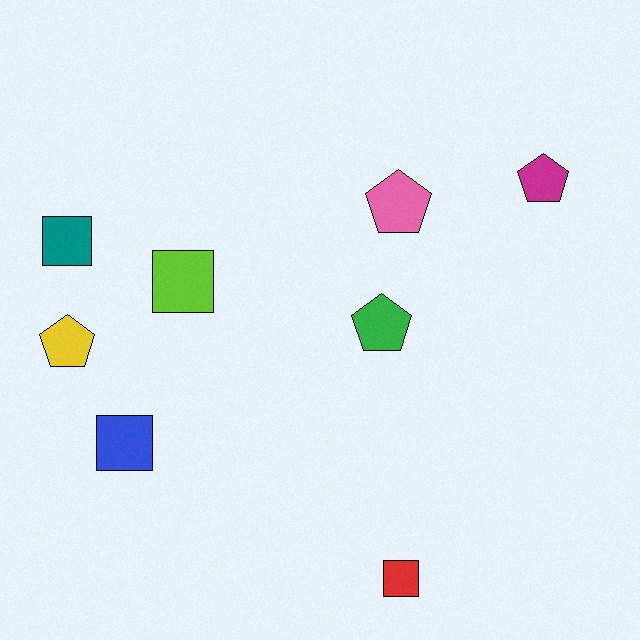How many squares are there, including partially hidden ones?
There are 4 squares.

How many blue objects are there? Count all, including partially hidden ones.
There is 1 blue object.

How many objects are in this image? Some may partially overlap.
There are 8 objects.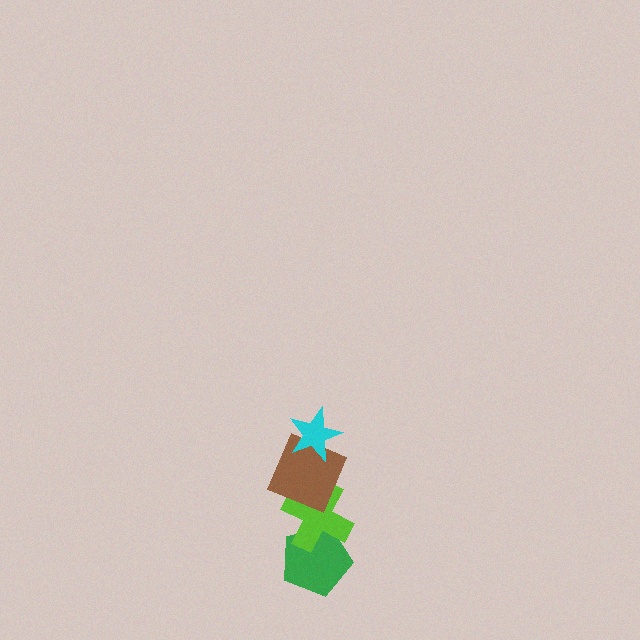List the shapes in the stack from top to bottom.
From top to bottom: the cyan star, the brown square, the lime cross, the green pentagon.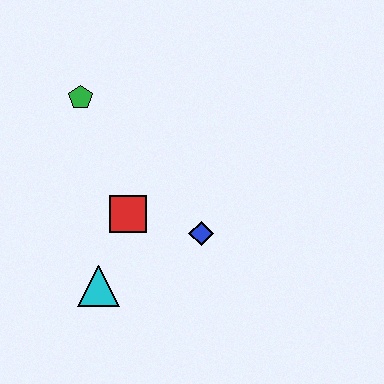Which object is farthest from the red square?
The green pentagon is farthest from the red square.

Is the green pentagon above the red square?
Yes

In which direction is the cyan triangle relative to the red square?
The cyan triangle is below the red square.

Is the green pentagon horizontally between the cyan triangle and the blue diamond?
No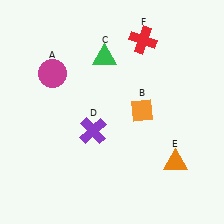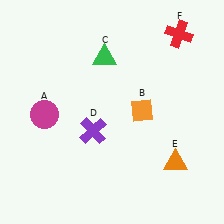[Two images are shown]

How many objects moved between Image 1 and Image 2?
2 objects moved between the two images.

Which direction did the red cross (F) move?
The red cross (F) moved right.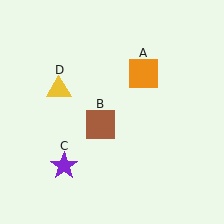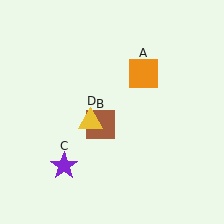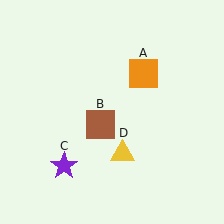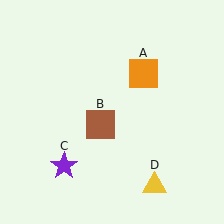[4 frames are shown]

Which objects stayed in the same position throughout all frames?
Orange square (object A) and brown square (object B) and purple star (object C) remained stationary.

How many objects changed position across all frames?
1 object changed position: yellow triangle (object D).